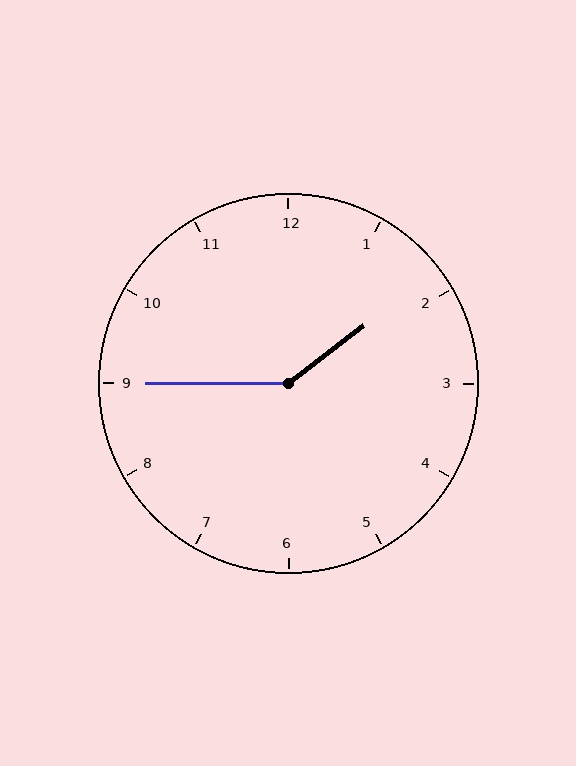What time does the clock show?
1:45.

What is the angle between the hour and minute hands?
Approximately 142 degrees.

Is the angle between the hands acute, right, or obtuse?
It is obtuse.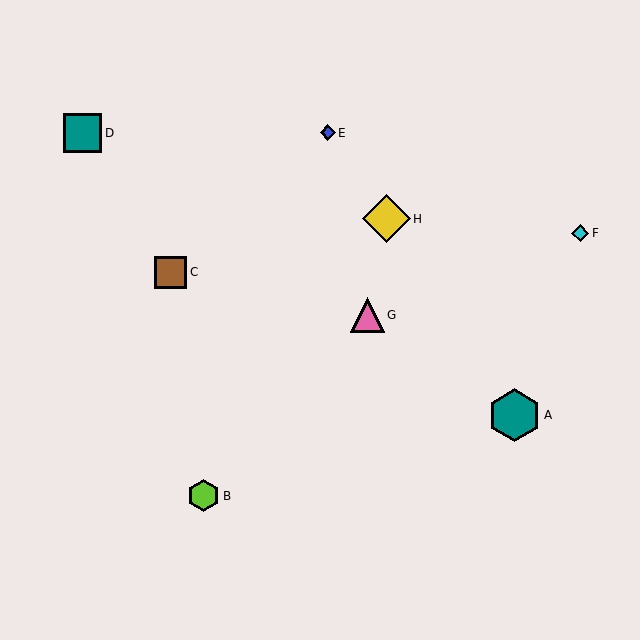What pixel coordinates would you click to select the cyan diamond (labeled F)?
Click at (580, 233) to select the cyan diamond F.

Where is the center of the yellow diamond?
The center of the yellow diamond is at (386, 219).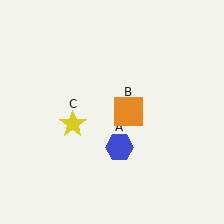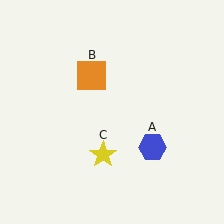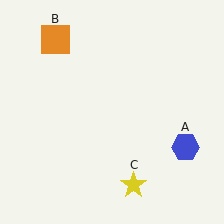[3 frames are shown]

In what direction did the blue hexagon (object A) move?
The blue hexagon (object A) moved right.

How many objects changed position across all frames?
3 objects changed position: blue hexagon (object A), orange square (object B), yellow star (object C).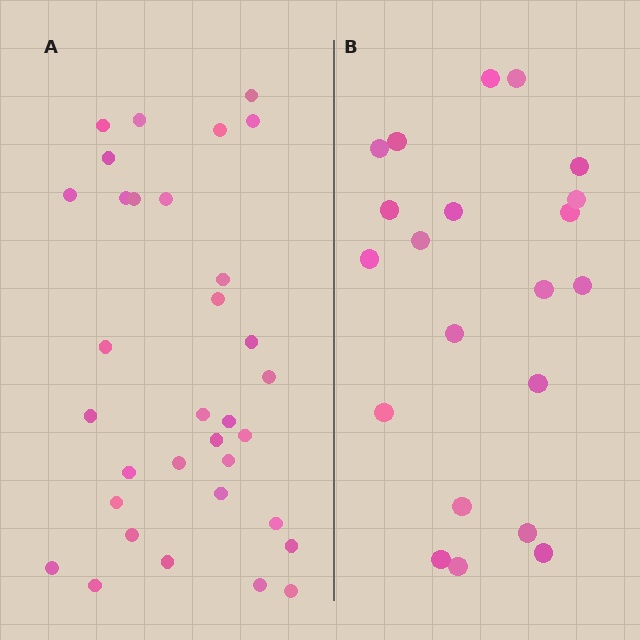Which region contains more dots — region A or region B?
Region A (the left region) has more dots.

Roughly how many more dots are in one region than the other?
Region A has roughly 12 or so more dots than region B.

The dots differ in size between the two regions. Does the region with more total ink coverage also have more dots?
No. Region B has more total ink coverage because its dots are larger, but region A actually contains more individual dots. Total area can be misleading — the number of items is what matters here.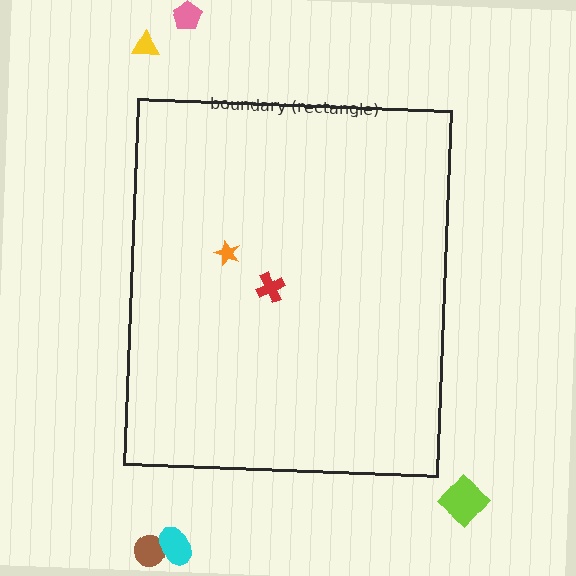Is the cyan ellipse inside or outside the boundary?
Outside.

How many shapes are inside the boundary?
2 inside, 5 outside.